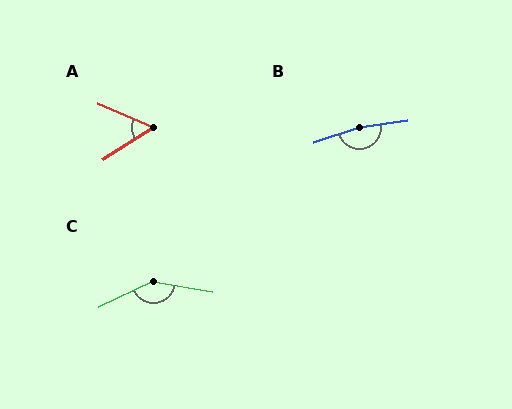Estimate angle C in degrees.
Approximately 145 degrees.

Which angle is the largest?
B, at approximately 169 degrees.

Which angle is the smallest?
A, at approximately 56 degrees.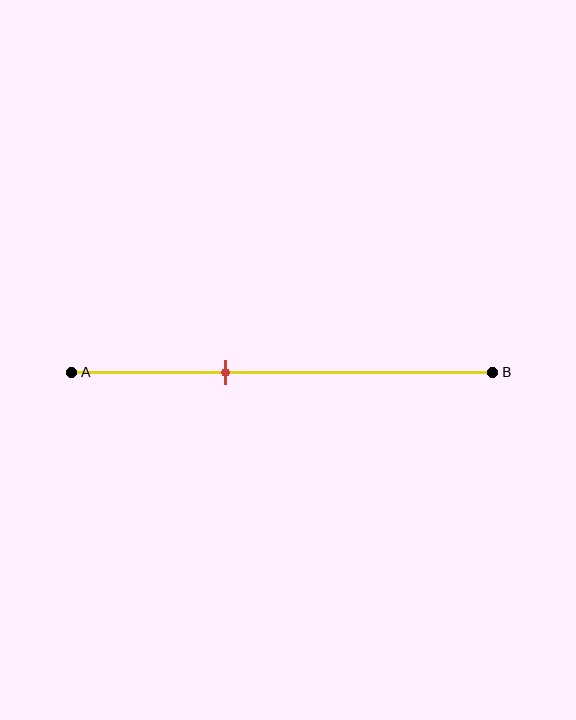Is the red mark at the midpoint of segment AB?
No, the mark is at about 35% from A, not at the 50% midpoint.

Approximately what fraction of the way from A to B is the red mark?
The red mark is approximately 35% of the way from A to B.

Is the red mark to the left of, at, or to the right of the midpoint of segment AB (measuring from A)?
The red mark is to the left of the midpoint of segment AB.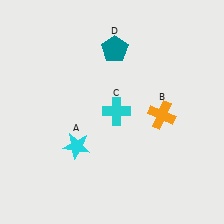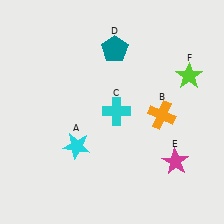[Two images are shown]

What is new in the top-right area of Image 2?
A lime star (F) was added in the top-right area of Image 2.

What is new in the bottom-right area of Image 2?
A magenta star (E) was added in the bottom-right area of Image 2.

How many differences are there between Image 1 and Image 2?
There are 2 differences between the two images.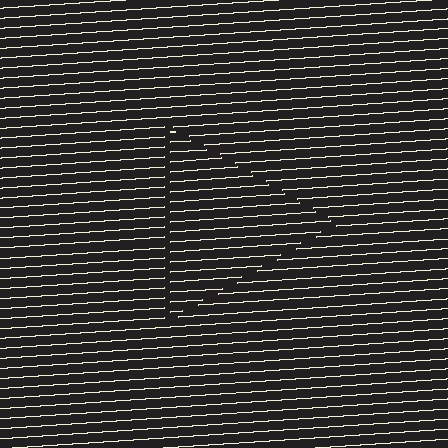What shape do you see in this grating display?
An illusory triangle. The interior of the shape contains the same grating, shifted by half a period — the contour is defined by the phase discontinuity where line-ends from the inner and outer gratings abut.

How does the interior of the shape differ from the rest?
The interior of the shape contains the same grating, shifted by half a period — the contour is defined by the phase discontinuity where line-ends from the inner and outer gratings abut.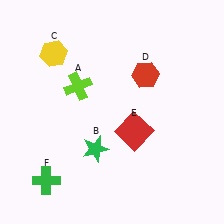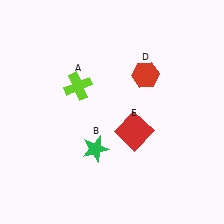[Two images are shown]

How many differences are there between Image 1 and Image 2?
There are 2 differences between the two images.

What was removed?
The yellow hexagon (C), the green cross (F) were removed in Image 2.